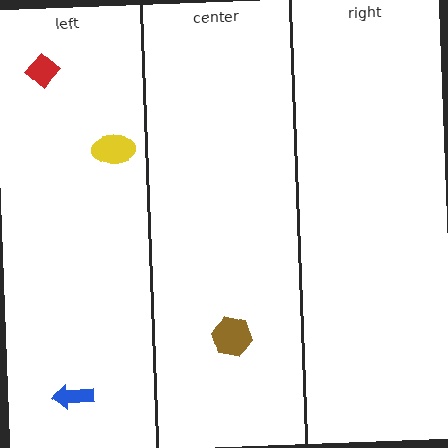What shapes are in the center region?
The brown hexagon.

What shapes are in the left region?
The blue arrow, the yellow ellipse, the red diamond.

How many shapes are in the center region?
1.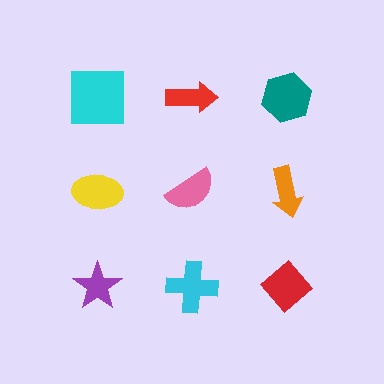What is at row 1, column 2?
A red arrow.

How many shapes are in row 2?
3 shapes.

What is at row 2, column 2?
A pink semicircle.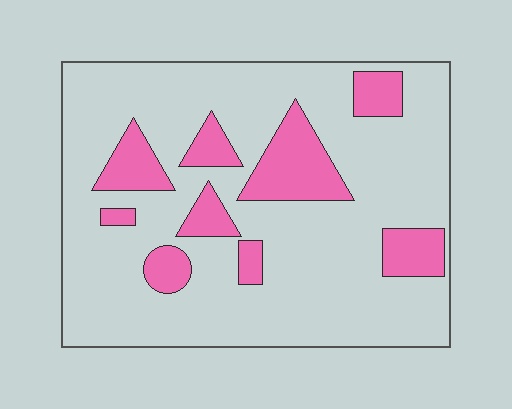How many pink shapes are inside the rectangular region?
9.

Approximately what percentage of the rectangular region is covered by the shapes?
Approximately 20%.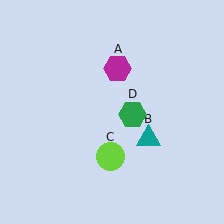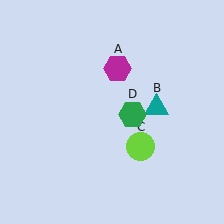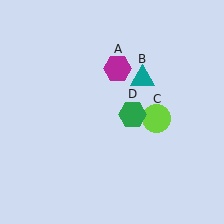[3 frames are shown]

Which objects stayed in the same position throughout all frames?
Magenta hexagon (object A) and green hexagon (object D) remained stationary.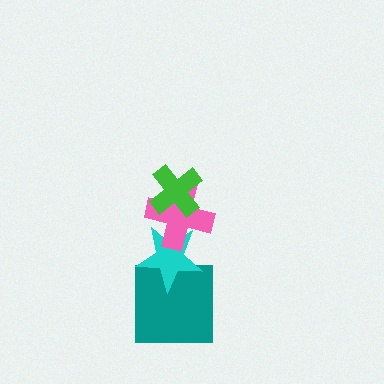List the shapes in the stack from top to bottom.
From top to bottom: the green cross, the pink cross, the cyan star, the teal square.